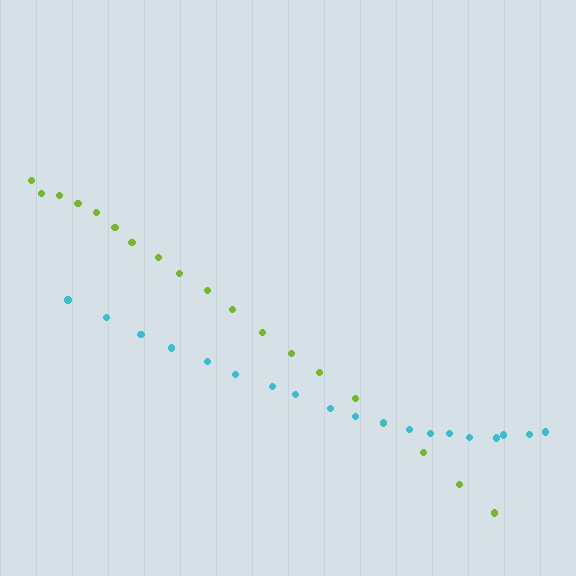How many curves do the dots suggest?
There are 2 distinct paths.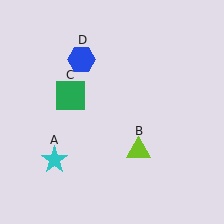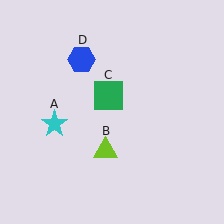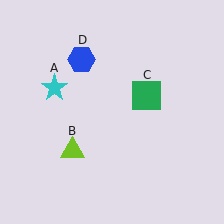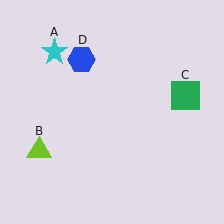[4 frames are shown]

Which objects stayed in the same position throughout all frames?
Blue hexagon (object D) remained stationary.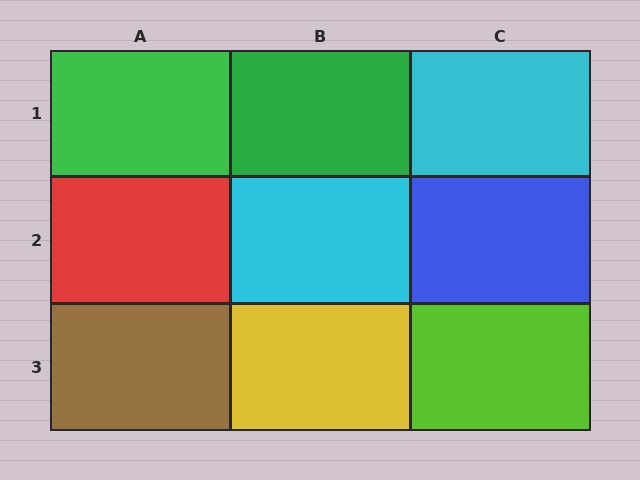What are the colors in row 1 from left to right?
Green, green, cyan.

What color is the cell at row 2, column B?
Cyan.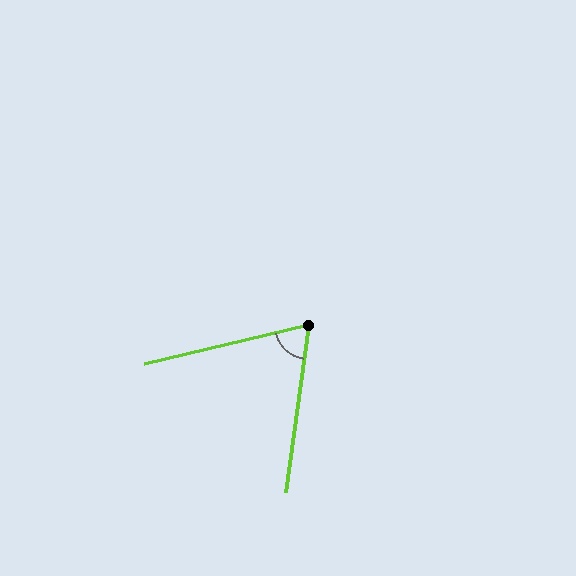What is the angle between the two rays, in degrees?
Approximately 69 degrees.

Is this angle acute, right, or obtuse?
It is acute.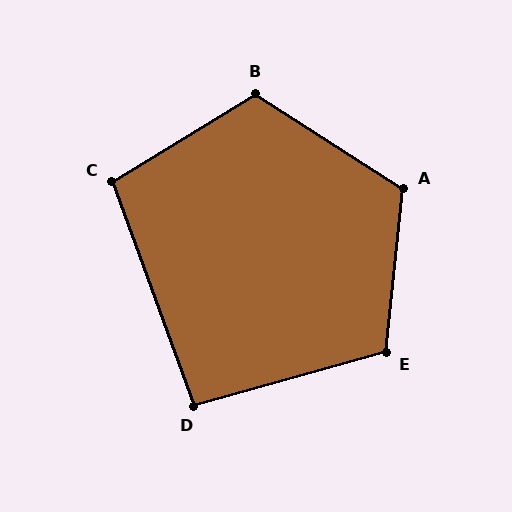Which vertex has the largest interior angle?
A, at approximately 117 degrees.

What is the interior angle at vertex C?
Approximately 101 degrees (obtuse).